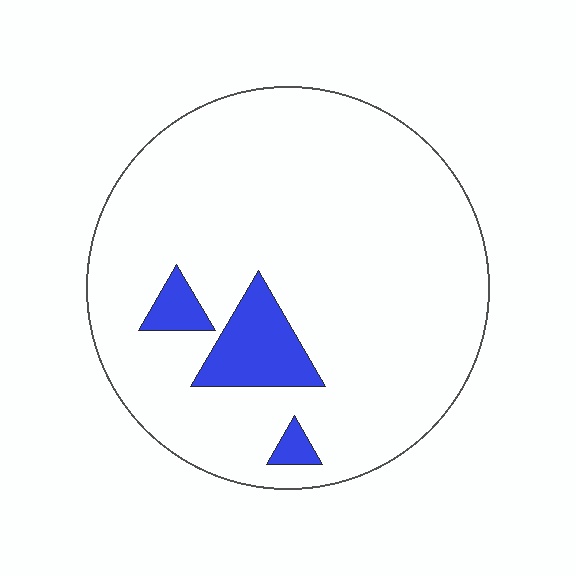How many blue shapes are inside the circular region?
3.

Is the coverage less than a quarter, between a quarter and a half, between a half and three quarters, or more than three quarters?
Less than a quarter.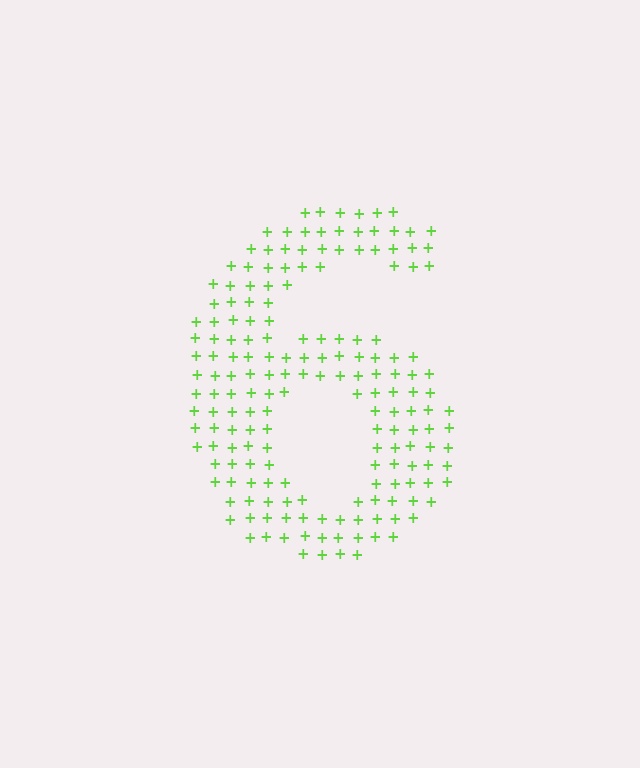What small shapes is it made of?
It is made of small plus signs.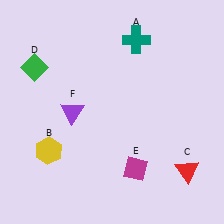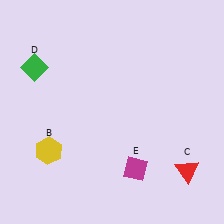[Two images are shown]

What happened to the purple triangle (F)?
The purple triangle (F) was removed in Image 2. It was in the top-left area of Image 1.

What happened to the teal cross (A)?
The teal cross (A) was removed in Image 2. It was in the top-right area of Image 1.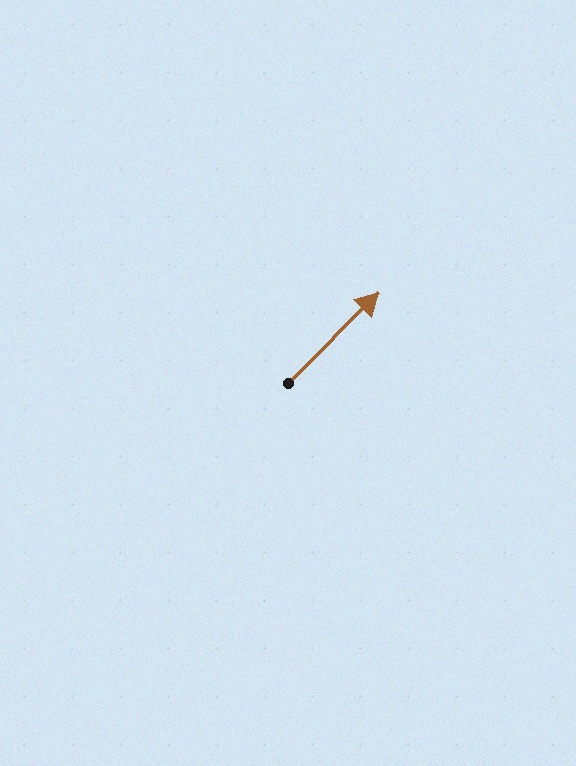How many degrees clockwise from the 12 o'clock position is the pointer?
Approximately 45 degrees.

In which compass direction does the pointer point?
Northeast.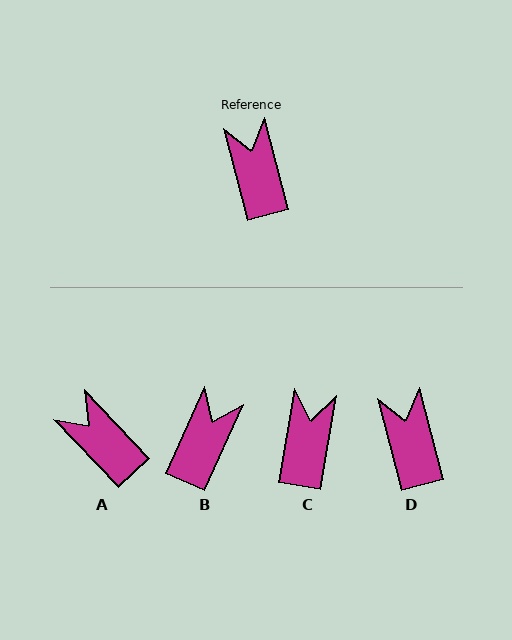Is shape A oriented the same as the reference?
No, it is off by about 29 degrees.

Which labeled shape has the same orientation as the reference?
D.